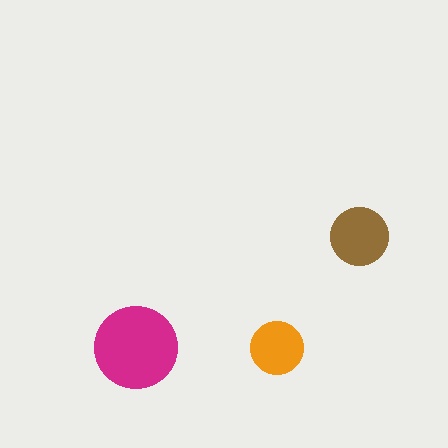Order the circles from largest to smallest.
the magenta one, the brown one, the orange one.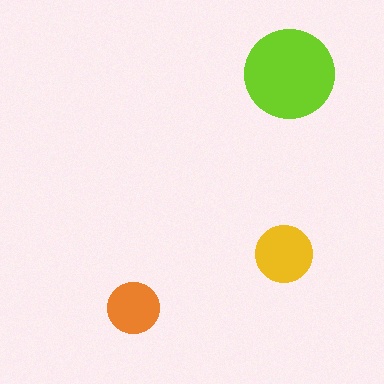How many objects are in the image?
There are 3 objects in the image.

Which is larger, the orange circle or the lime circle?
The lime one.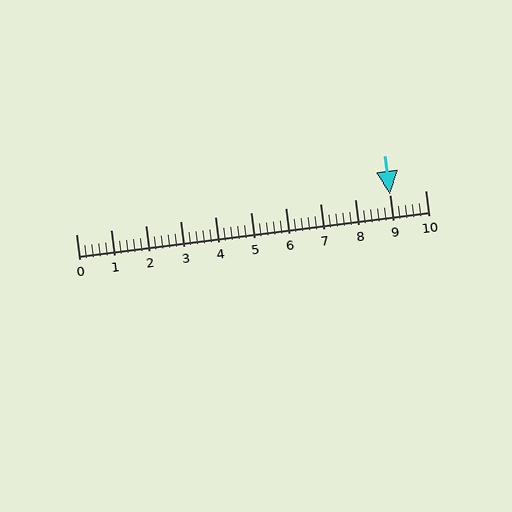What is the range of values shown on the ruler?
The ruler shows values from 0 to 10.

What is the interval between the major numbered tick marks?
The major tick marks are spaced 1 units apart.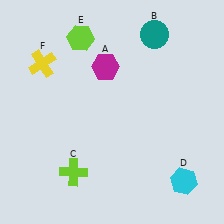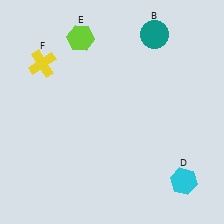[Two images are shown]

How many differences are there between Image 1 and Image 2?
There are 2 differences between the two images.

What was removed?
The magenta hexagon (A), the lime cross (C) were removed in Image 2.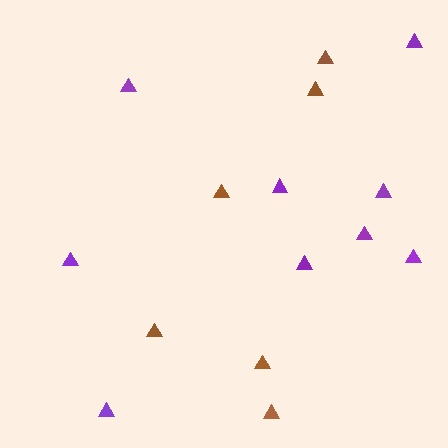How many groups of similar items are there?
There are 2 groups: one group of purple triangles (9) and one group of brown triangles (6).